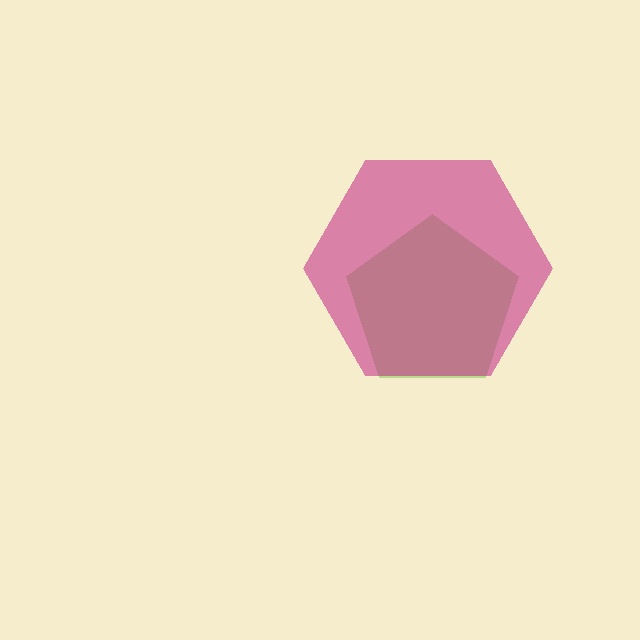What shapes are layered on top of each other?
The layered shapes are: a lime pentagon, a magenta hexagon.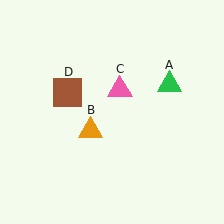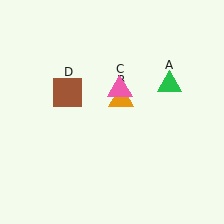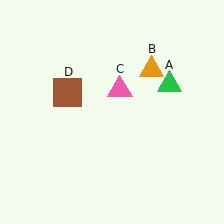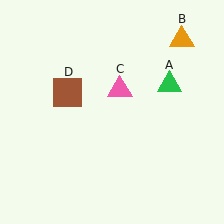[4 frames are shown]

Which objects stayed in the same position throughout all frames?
Green triangle (object A) and pink triangle (object C) and brown square (object D) remained stationary.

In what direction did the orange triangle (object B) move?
The orange triangle (object B) moved up and to the right.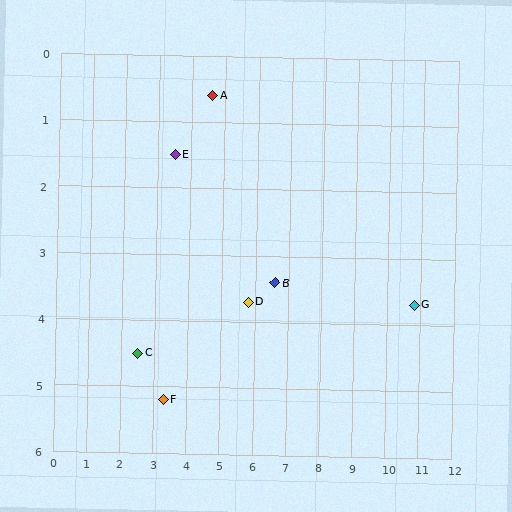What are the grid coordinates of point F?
Point F is at approximately (3.3, 5.2).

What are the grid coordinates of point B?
Point B is at approximately (6.6, 3.4).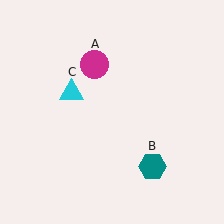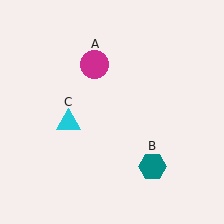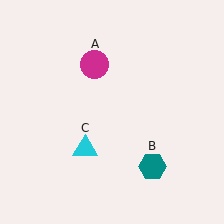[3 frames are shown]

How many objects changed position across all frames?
1 object changed position: cyan triangle (object C).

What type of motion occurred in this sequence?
The cyan triangle (object C) rotated counterclockwise around the center of the scene.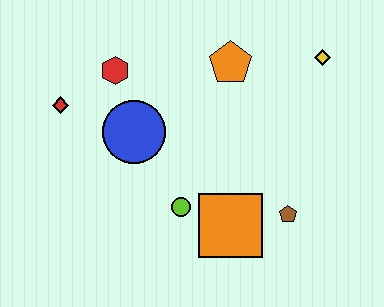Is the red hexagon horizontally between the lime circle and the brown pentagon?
No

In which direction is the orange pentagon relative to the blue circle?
The orange pentagon is to the right of the blue circle.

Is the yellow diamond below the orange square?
No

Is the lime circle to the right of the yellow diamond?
No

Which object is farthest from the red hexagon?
The brown pentagon is farthest from the red hexagon.